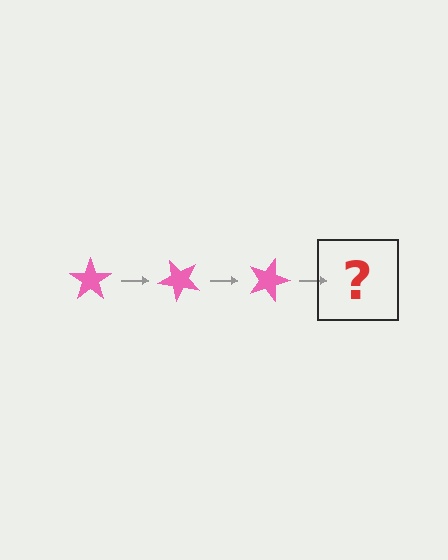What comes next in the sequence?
The next element should be a pink star rotated 135 degrees.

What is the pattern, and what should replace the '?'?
The pattern is that the star rotates 45 degrees each step. The '?' should be a pink star rotated 135 degrees.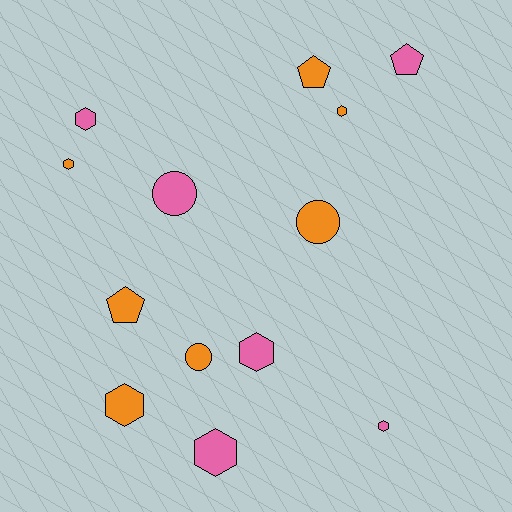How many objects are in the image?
There are 13 objects.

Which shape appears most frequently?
Hexagon, with 7 objects.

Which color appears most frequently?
Orange, with 7 objects.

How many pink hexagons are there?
There are 4 pink hexagons.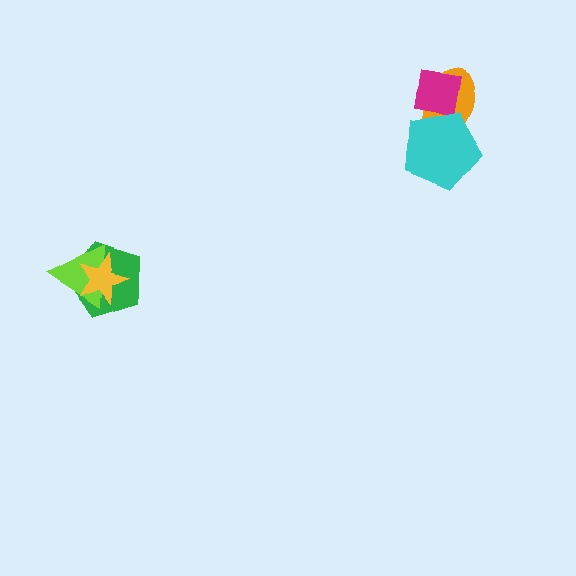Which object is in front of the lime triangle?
The yellow star is in front of the lime triangle.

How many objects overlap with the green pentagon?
2 objects overlap with the green pentagon.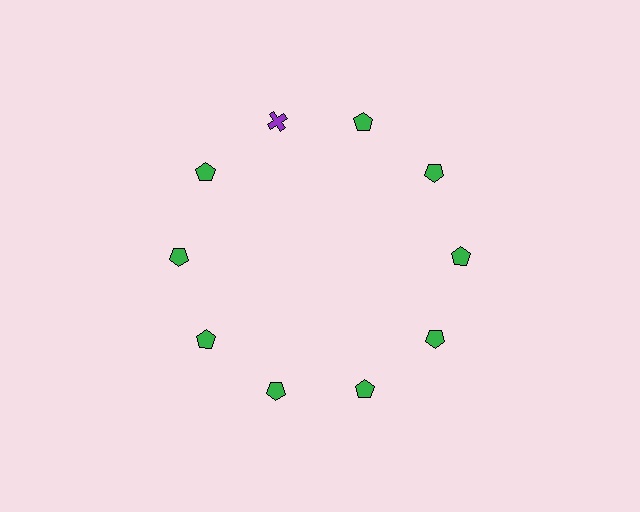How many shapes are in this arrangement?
There are 10 shapes arranged in a ring pattern.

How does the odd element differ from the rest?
It differs in both color (purple instead of green) and shape (cross instead of pentagon).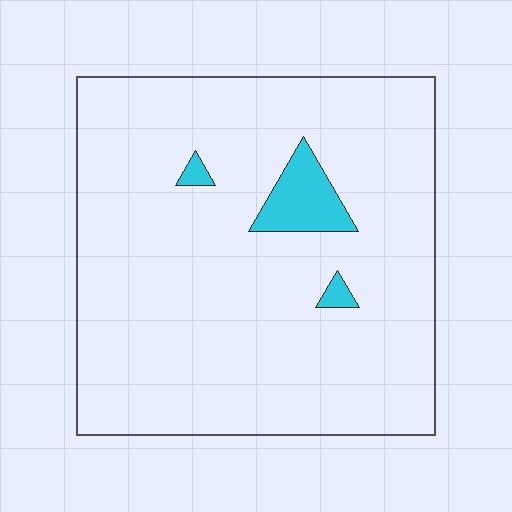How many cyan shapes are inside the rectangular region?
3.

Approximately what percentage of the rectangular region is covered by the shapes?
Approximately 5%.